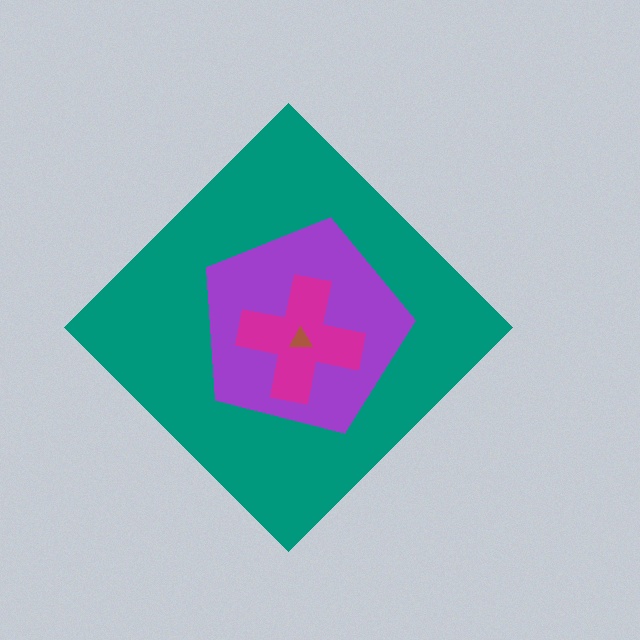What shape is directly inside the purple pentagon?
The magenta cross.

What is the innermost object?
The brown triangle.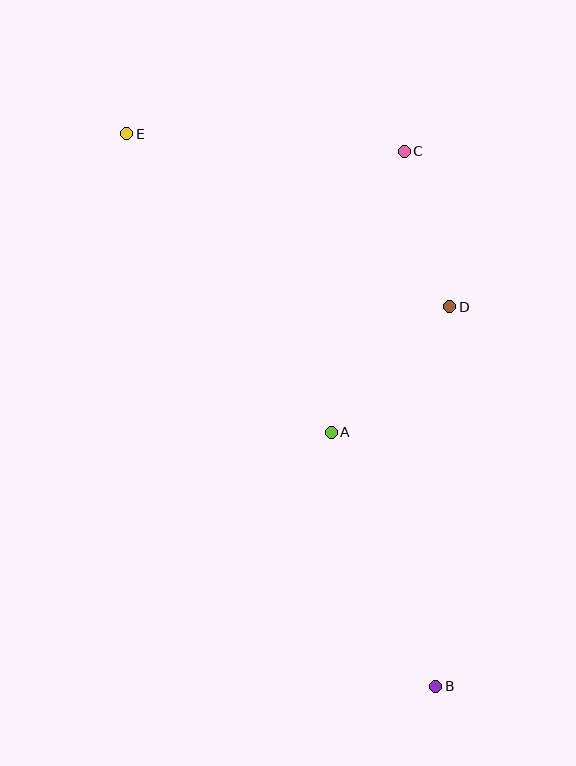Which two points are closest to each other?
Points C and D are closest to each other.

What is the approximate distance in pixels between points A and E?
The distance between A and E is approximately 362 pixels.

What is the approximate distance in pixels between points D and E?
The distance between D and E is approximately 367 pixels.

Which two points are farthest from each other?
Points B and E are farthest from each other.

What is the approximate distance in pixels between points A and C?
The distance between A and C is approximately 290 pixels.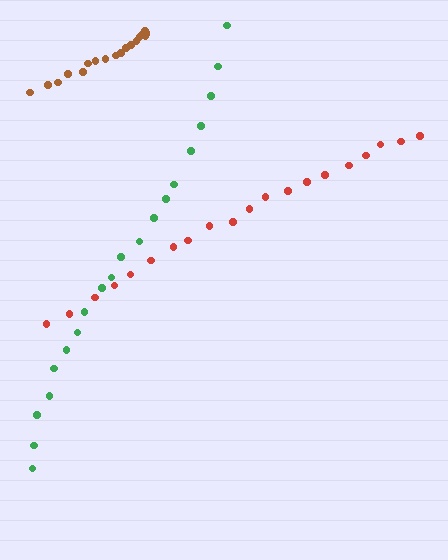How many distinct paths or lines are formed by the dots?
There are 3 distinct paths.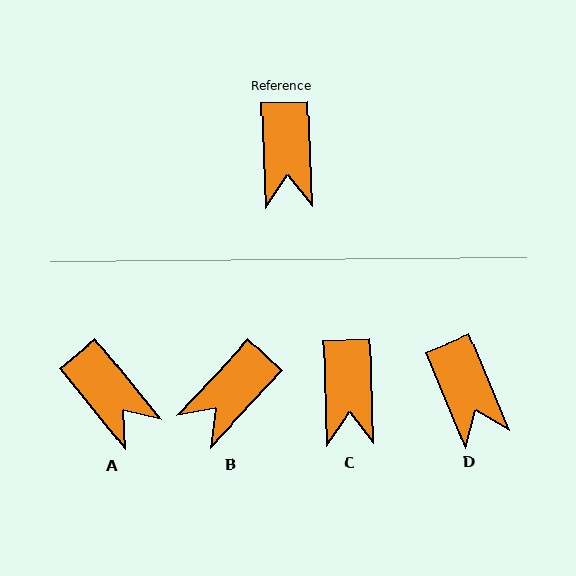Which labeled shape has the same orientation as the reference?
C.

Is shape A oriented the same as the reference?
No, it is off by about 37 degrees.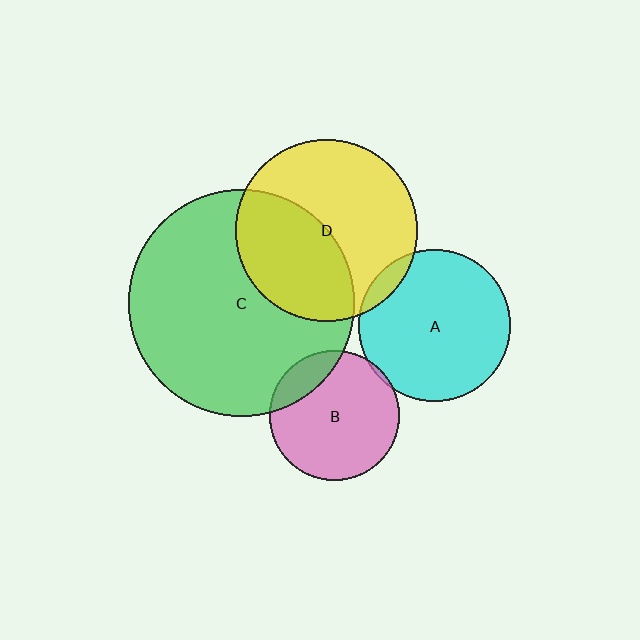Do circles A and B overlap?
Yes.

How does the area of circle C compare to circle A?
Approximately 2.2 times.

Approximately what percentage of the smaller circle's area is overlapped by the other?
Approximately 5%.